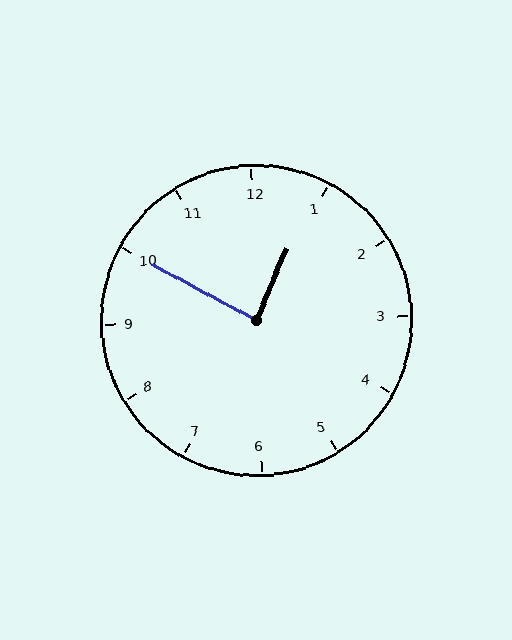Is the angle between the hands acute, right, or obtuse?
It is right.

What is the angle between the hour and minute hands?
Approximately 85 degrees.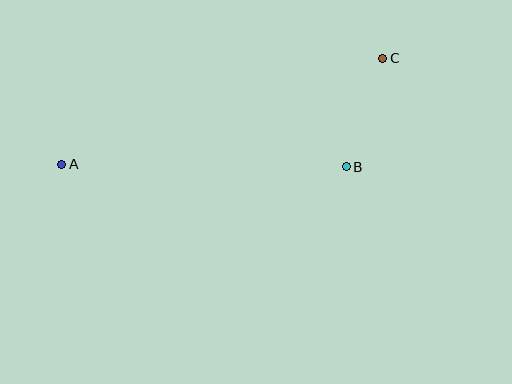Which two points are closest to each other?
Points B and C are closest to each other.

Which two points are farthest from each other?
Points A and C are farthest from each other.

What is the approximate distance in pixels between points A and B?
The distance between A and B is approximately 285 pixels.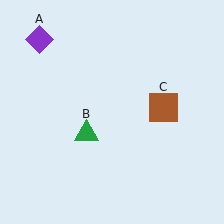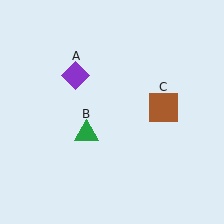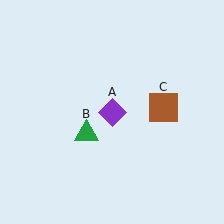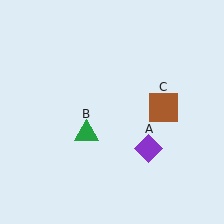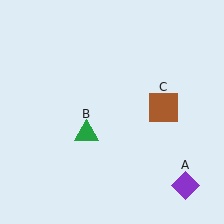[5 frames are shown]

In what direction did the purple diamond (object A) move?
The purple diamond (object A) moved down and to the right.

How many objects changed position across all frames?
1 object changed position: purple diamond (object A).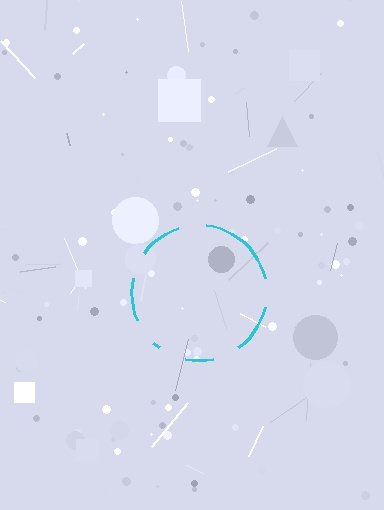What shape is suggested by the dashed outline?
The dashed outline suggests a circle.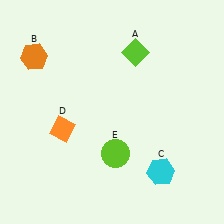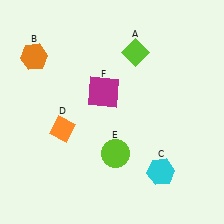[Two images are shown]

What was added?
A magenta square (F) was added in Image 2.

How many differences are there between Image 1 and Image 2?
There is 1 difference between the two images.